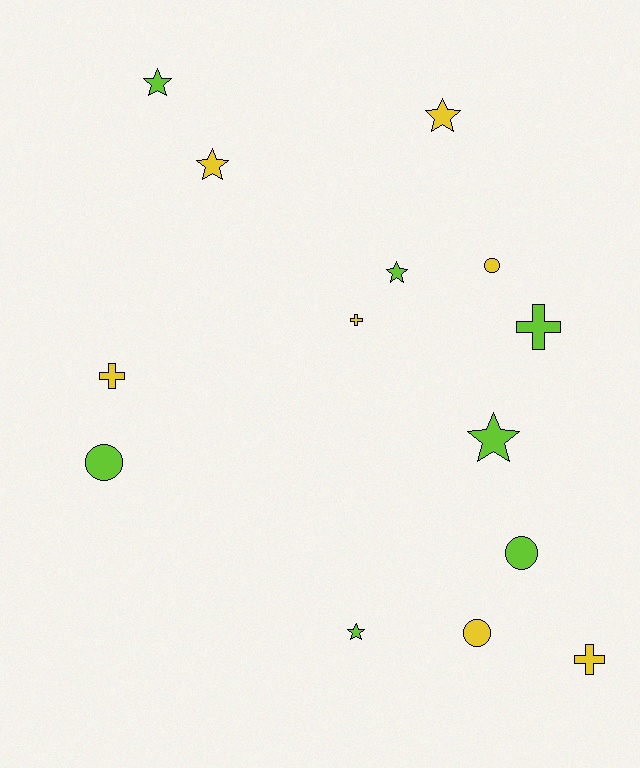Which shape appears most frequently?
Star, with 6 objects.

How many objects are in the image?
There are 14 objects.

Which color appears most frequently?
Yellow, with 7 objects.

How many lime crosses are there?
There is 1 lime cross.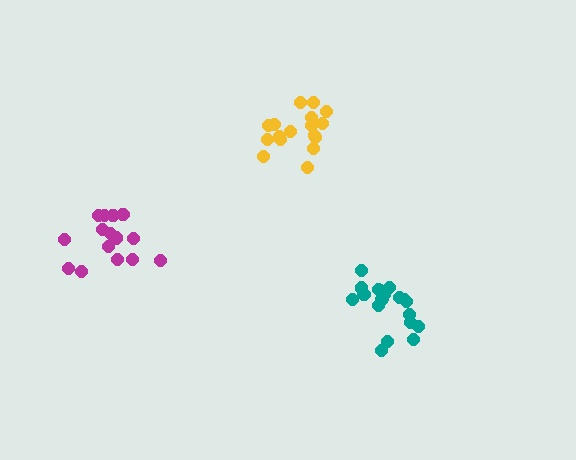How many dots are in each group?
Group 1: 15 dots, Group 2: 20 dots, Group 3: 17 dots (52 total).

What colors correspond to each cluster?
The clusters are colored: magenta, teal, yellow.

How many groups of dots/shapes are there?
There are 3 groups.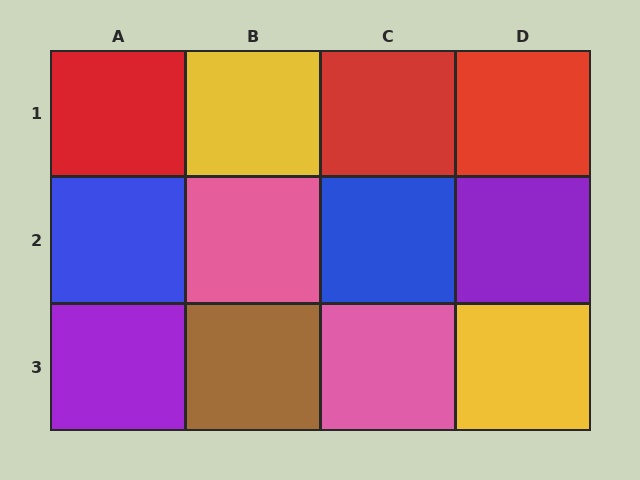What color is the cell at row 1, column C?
Red.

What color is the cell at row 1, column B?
Yellow.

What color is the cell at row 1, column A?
Red.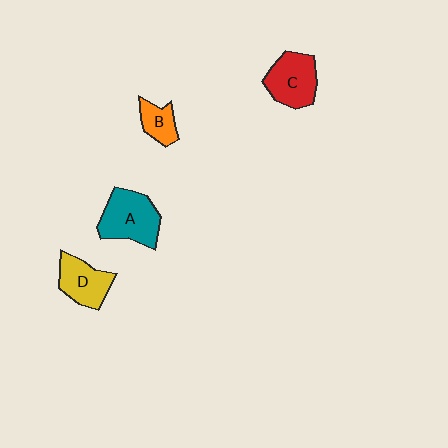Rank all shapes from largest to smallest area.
From largest to smallest: A (teal), C (red), D (yellow), B (orange).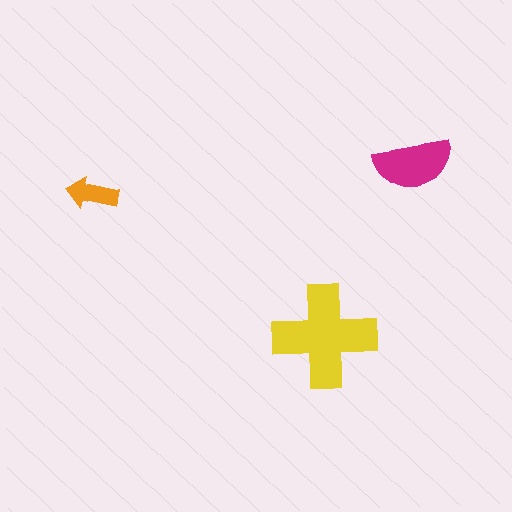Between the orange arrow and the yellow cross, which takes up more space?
The yellow cross.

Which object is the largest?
The yellow cross.